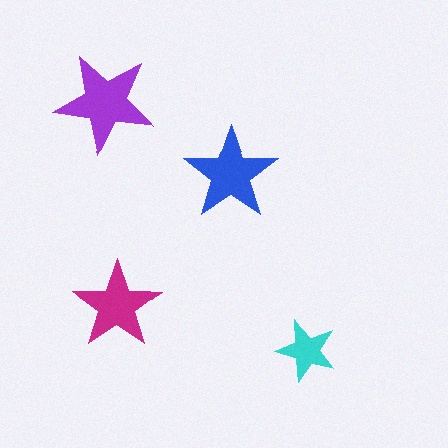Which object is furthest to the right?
The cyan star is rightmost.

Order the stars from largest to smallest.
the purple one, the blue one, the magenta one, the cyan one.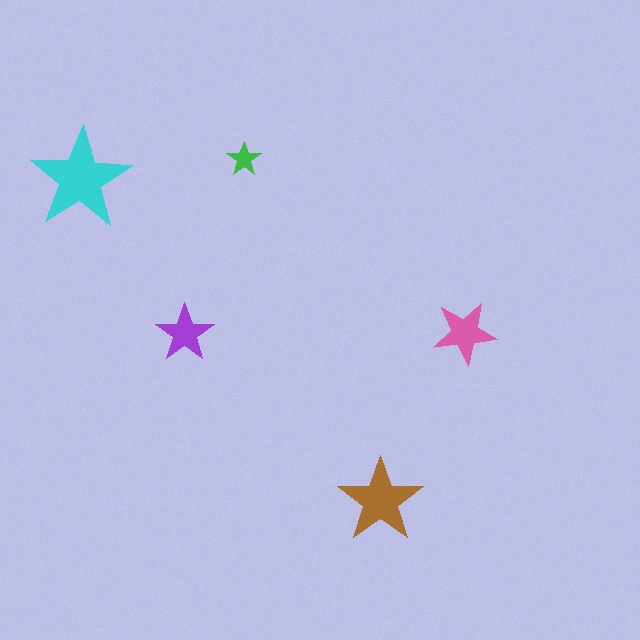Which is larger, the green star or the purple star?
The purple one.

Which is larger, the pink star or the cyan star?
The cyan one.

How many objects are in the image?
There are 5 objects in the image.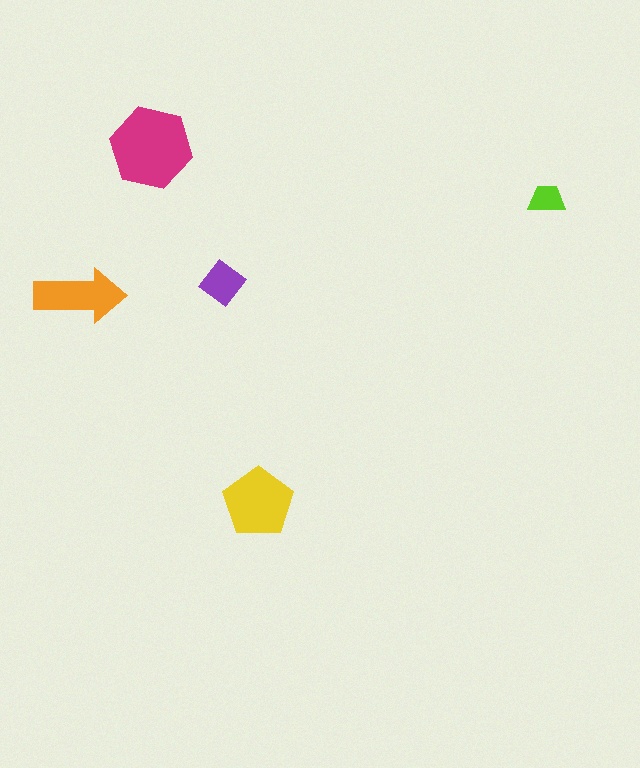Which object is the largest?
The magenta hexagon.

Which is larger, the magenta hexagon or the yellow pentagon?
The magenta hexagon.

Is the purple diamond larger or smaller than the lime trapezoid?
Larger.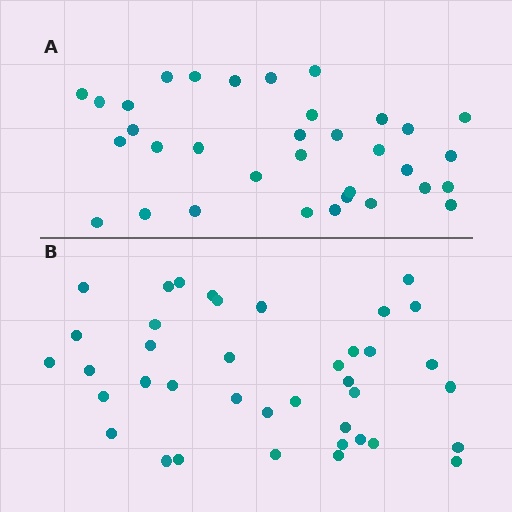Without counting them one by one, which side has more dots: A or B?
Region B (the bottom region) has more dots.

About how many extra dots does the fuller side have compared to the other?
Region B has about 5 more dots than region A.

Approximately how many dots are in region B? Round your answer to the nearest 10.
About 40 dots. (The exact count is 39, which rounds to 40.)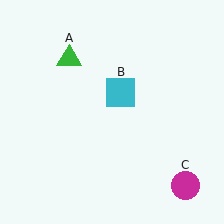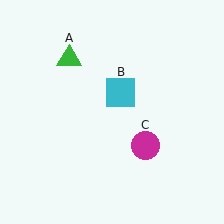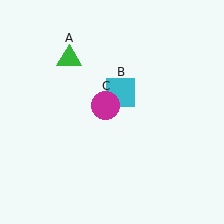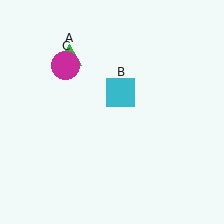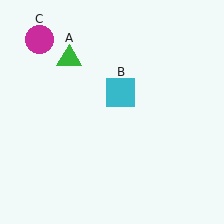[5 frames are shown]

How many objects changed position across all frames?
1 object changed position: magenta circle (object C).